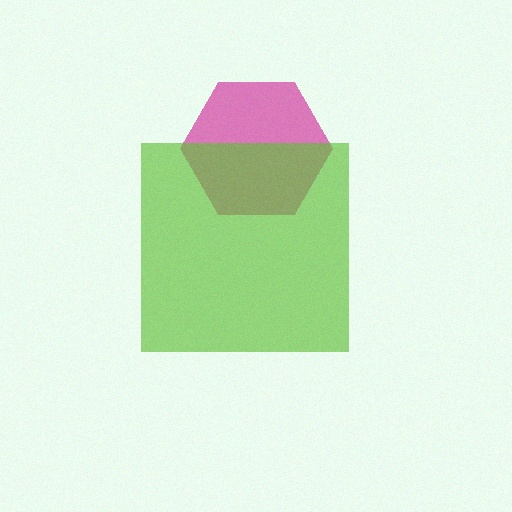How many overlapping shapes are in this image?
There are 2 overlapping shapes in the image.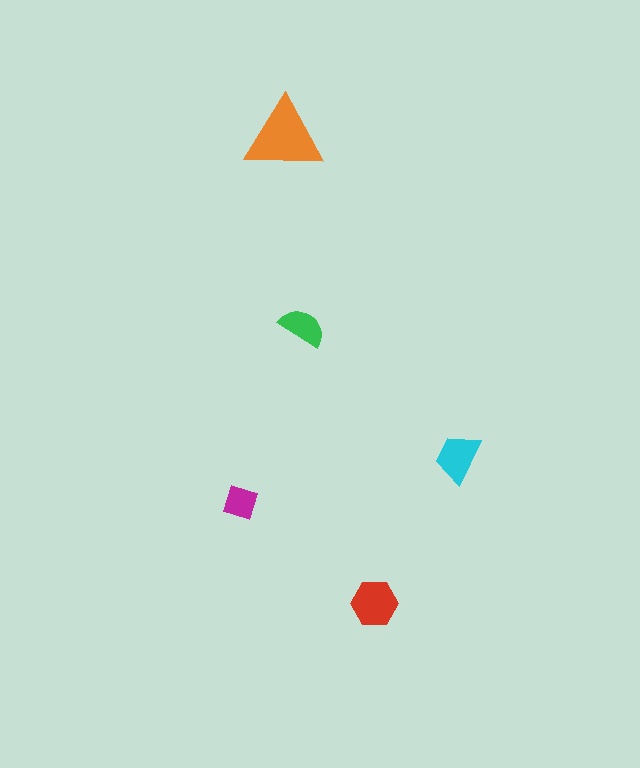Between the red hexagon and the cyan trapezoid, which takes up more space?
The red hexagon.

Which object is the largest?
The orange triangle.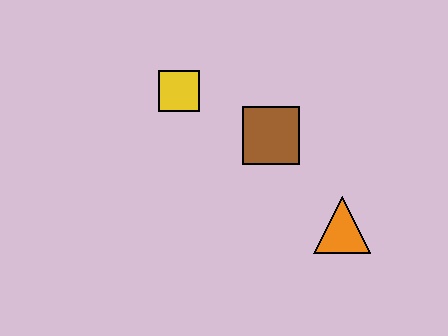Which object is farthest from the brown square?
The orange triangle is farthest from the brown square.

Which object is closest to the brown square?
The yellow square is closest to the brown square.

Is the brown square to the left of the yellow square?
No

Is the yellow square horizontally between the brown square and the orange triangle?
No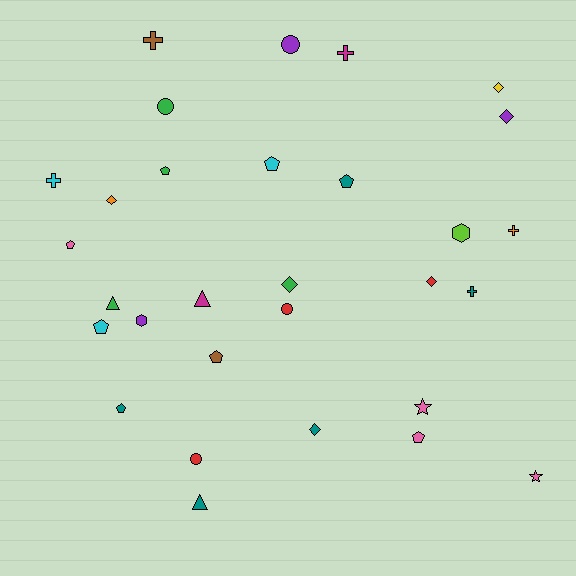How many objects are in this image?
There are 30 objects.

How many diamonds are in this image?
There are 6 diamonds.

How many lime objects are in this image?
There is 1 lime object.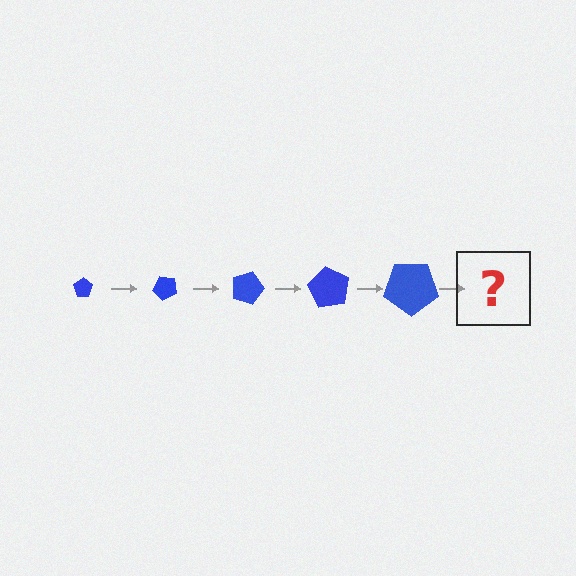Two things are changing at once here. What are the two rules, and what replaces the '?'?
The two rules are that the pentagon grows larger each step and it rotates 45 degrees each step. The '?' should be a pentagon, larger than the previous one and rotated 225 degrees from the start.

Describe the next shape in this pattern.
It should be a pentagon, larger than the previous one and rotated 225 degrees from the start.